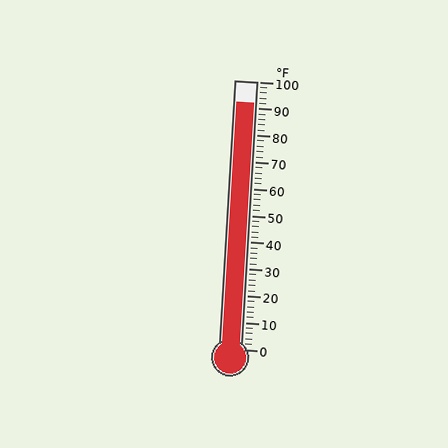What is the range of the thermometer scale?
The thermometer scale ranges from 0°F to 100°F.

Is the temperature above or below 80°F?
The temperature is above 80°F.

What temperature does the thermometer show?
The thermometer shows approximately 92°F.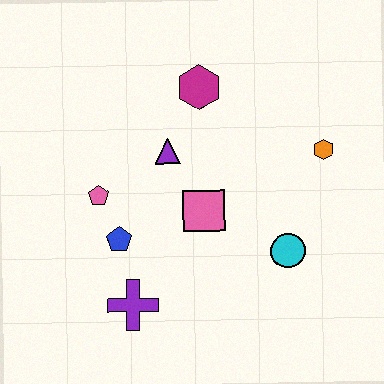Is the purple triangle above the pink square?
Yes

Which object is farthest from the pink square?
The orange hexagon is farthest from the pink square.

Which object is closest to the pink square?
The purple triangle is closest to the pink square.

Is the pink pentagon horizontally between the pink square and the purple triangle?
No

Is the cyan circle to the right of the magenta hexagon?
Yes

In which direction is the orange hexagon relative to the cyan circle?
The orange hexagon is above the cyan circle.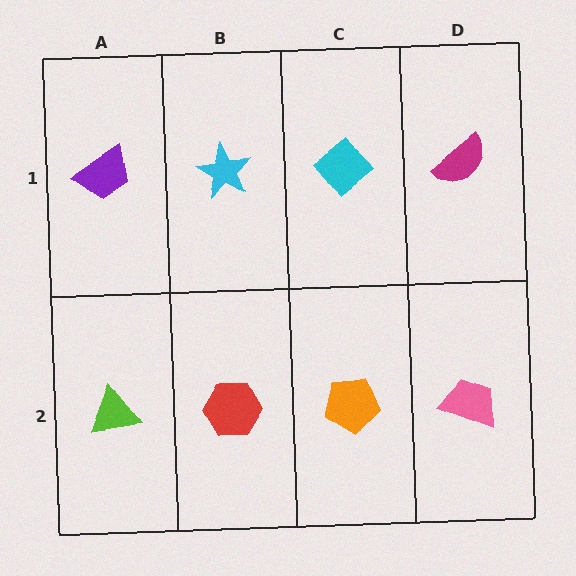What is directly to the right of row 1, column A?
A cyan star.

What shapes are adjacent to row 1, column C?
An orange pentagon (row 2, column C), a cyan star (row 1, column B), a magenta semicircle (row 1, column D).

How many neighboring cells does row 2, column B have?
3.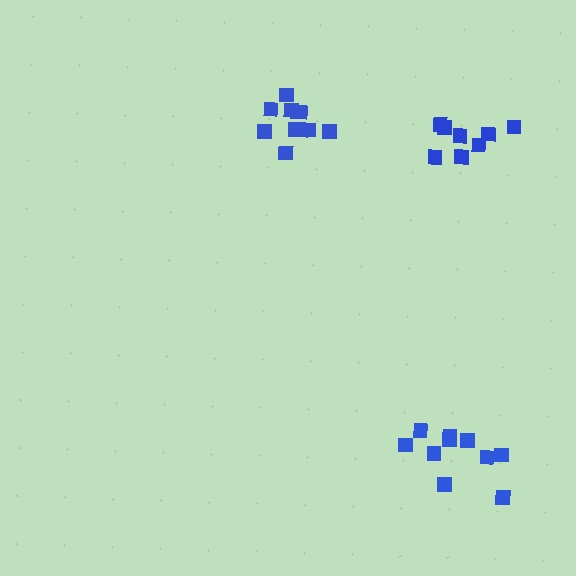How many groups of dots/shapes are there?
There are 3 groups.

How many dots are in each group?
Group 1: 10 dots, Group 2: 11 dots, Group 3: 8 dots (29 total).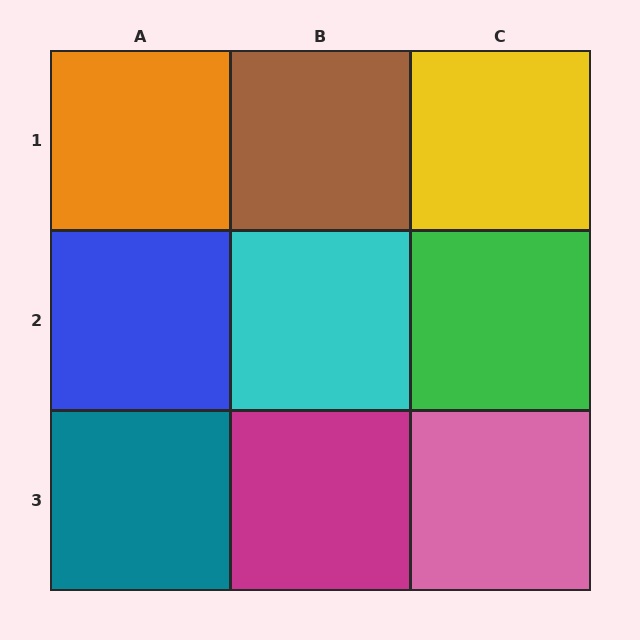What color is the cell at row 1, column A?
Orange.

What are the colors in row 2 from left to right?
Blue, cyan, green.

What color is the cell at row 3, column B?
Magenta.